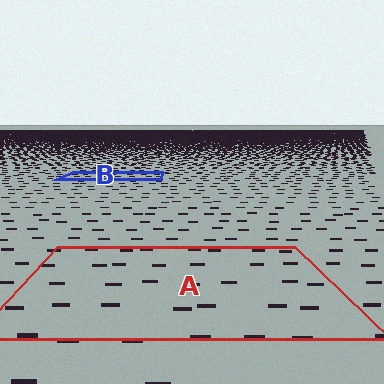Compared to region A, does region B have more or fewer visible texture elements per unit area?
Region B has more texture elements per unit area — they are packed more densely because it is farther away.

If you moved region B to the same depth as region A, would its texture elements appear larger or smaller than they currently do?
They would appear larger. At a closer depth, the same texture elements are projected at a bigger on-screen size.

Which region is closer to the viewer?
Region A is closer. The texture elements there are larger and more spread out.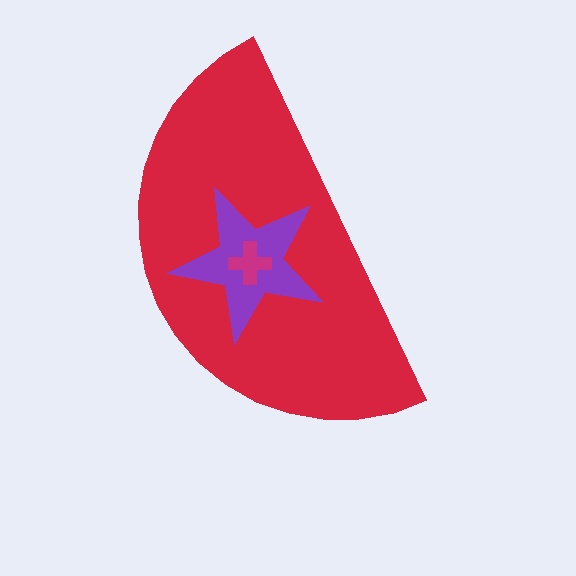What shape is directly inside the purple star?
The magenta cross.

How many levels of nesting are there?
3.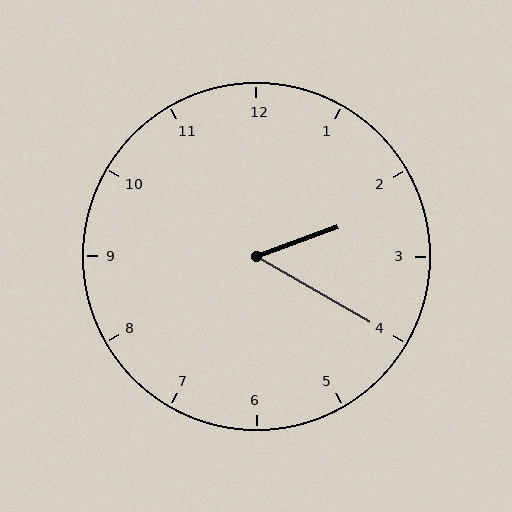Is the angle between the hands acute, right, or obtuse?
It is acute.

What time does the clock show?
2:20.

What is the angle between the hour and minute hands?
Approximately 50 degrees.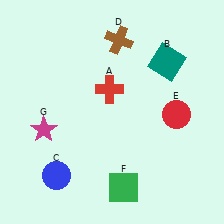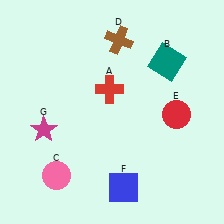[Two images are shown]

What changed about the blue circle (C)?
In Image 1, C is blue. In Image 2, it changed to pink.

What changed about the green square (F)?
In Image 1, F is green. In Image 2, it changed to blue.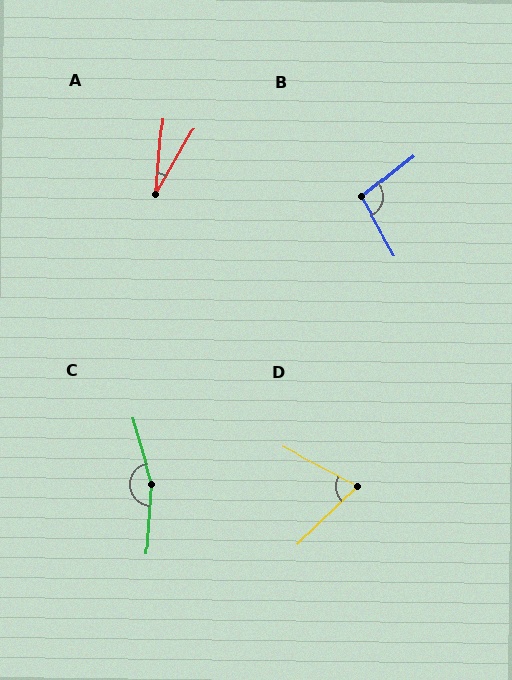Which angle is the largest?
C, at approximately 160 degrees.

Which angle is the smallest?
A, at approximately 24 degrees.